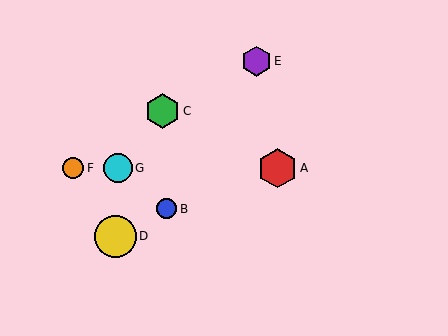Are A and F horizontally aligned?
Yes, both are at y≈168.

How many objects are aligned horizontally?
3 objects (A, F, G) are aligned horizontally.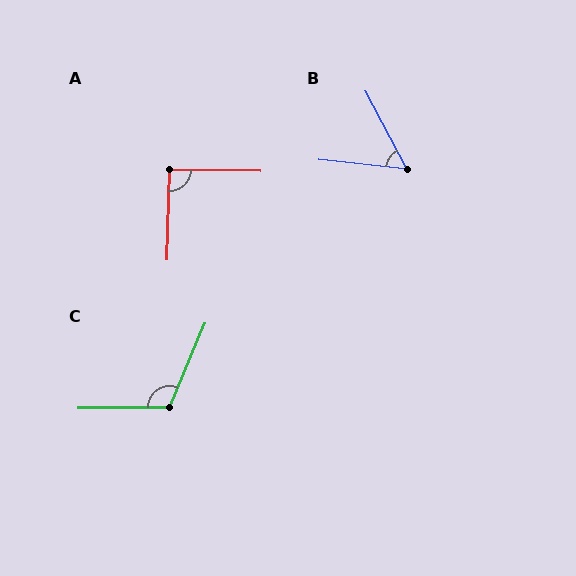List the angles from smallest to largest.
B (56°), A (91°), C (113°).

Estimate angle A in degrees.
Approximately 91 degrees.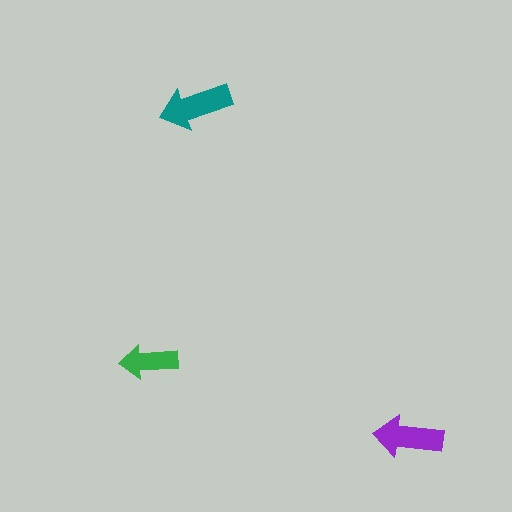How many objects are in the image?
There are 3 objects in the image.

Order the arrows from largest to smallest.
the teal one, the purple one, the green one.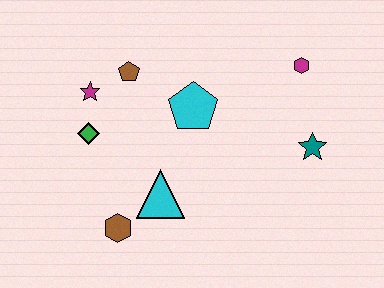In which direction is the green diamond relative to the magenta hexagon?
The green diamond is to the left of the magenta hexagon.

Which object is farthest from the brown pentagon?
The teal star is farthest from the brown pentagon.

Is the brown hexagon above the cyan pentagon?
No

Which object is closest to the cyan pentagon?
The brown pentagon is closest to the cyan pentagon.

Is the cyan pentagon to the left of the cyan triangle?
No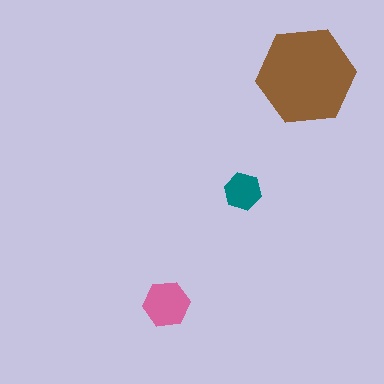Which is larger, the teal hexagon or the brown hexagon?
The brown one.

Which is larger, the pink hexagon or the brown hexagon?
The brown one.